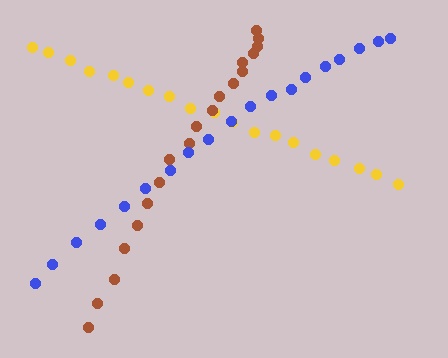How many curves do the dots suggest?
There are 3 distinct paths.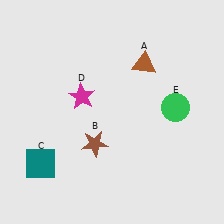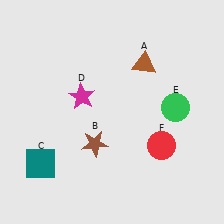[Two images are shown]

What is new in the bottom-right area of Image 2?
A red circle (F) was added in the bottom-right area of Image 2.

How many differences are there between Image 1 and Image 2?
There is 1 difference between the two images.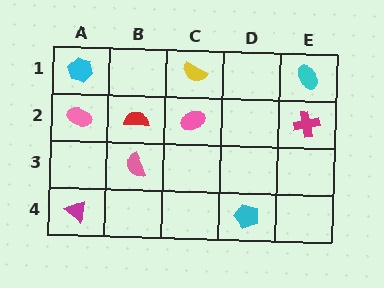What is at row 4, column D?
A cyan pentagon.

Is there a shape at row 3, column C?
No, that cell is empty.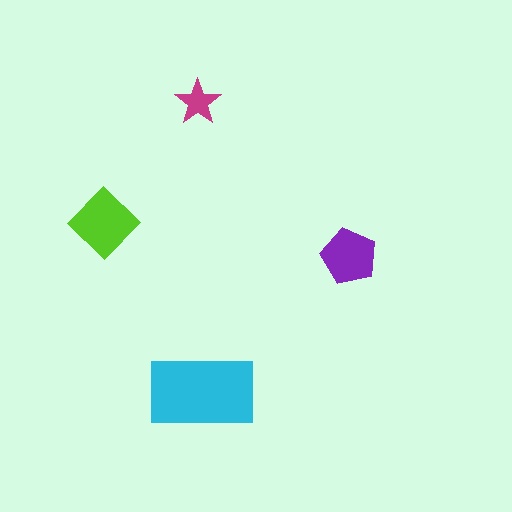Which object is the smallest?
The magenta star.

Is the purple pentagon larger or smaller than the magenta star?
Larger.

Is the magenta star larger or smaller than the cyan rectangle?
Smaller.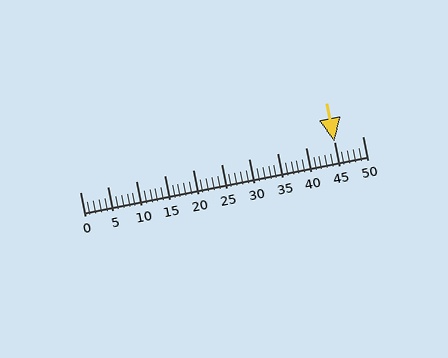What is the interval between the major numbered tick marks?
The major tick marks are spaced 5 units apart.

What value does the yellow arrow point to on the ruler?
The yellow arrow points to approximately 45.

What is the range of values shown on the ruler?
The ruler shows values from 0 to 50.